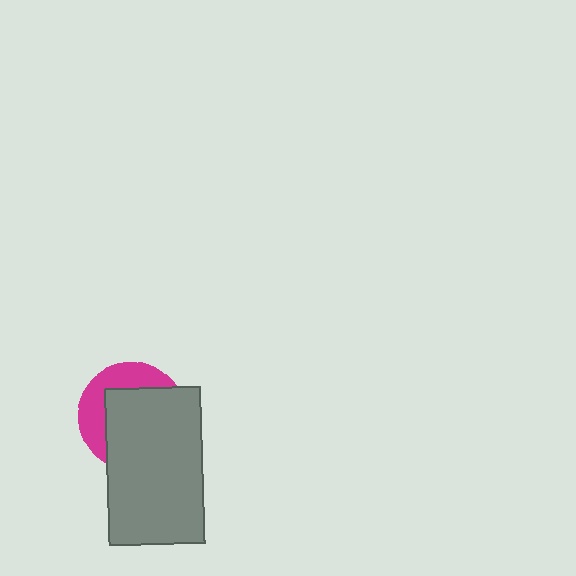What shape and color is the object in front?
The object in front is a gray rectangle.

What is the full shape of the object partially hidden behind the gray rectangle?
The partially hidden object is a magenta circle.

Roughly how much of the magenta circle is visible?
A small part of it is visible (roughly 37%).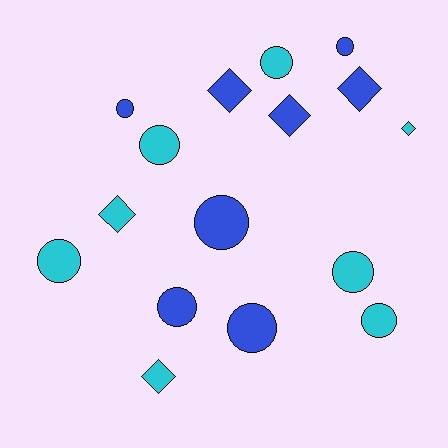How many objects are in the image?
There are 16 objects.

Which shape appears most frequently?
Circle, with 10 objects.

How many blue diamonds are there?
There are 3 blue diamonds.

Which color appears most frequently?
Blue, with 8 objects.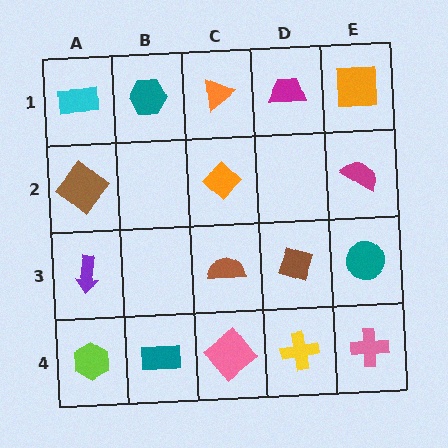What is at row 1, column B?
A teal hexagon.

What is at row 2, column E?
A magenta semicircle.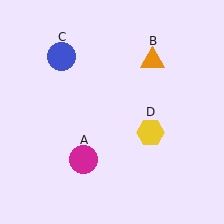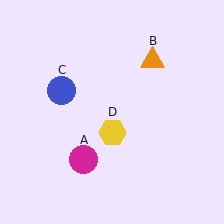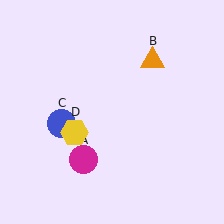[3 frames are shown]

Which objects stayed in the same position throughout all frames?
Magenta circle (object A) and orange triangle (object B) remained stationary.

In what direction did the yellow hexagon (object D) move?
The yellow hexagon (object D) moved left.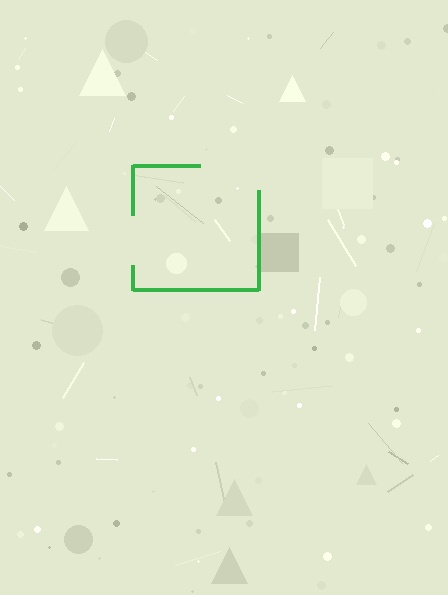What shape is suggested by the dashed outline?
The dashed outline suggests a square.